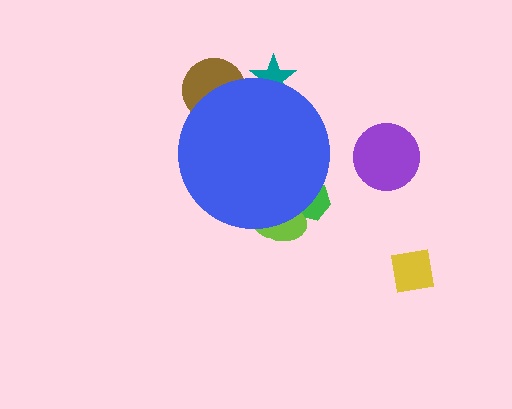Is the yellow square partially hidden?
No, the yellow square is fully visible.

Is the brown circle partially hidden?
Yes, the brown circle is partially hidden behind the blue circle.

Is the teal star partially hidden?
Yes, the teal star is partially hidden behind the blue circle.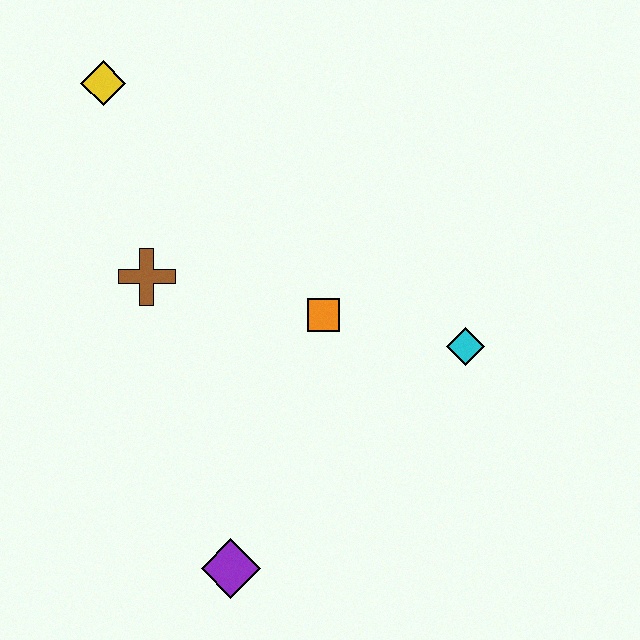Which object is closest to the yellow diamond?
The brown cross is closest to the yellow diamond.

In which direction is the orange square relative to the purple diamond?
The orange square is above the purple diamond.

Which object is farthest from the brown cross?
The cyan diamond is farthest from the brown cross.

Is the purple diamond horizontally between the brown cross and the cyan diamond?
Yes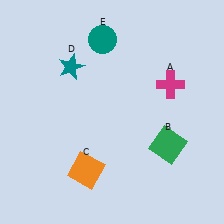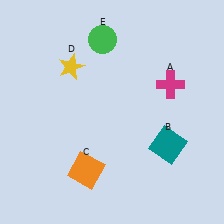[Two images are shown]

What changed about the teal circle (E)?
In Image 1, E is teal. In Image 2, it changed to green.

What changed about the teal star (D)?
In Image 1, D is teal. In Image 2, it changed to yellow.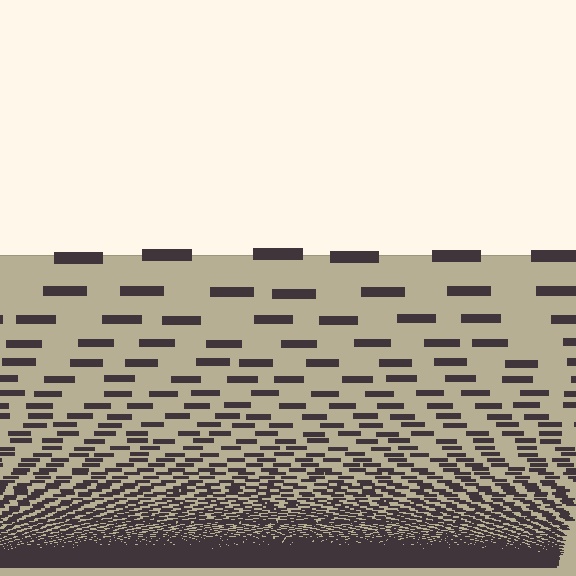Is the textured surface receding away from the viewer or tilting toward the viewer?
The surface appears to tilt toward the viewer. Texture elements get larger and sparser toward the top.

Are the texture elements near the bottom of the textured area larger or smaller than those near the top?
Smaller. The gradient is inverted — elements near the bottom are smaller and denser.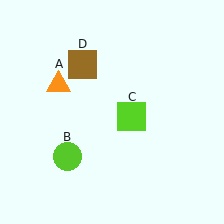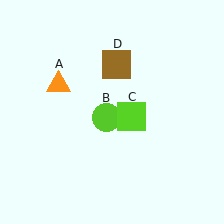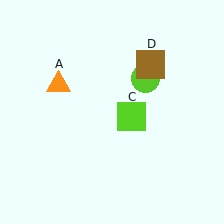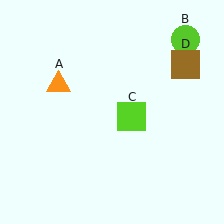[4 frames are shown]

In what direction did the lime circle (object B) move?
The lime circle (object B) moved up and to the right.